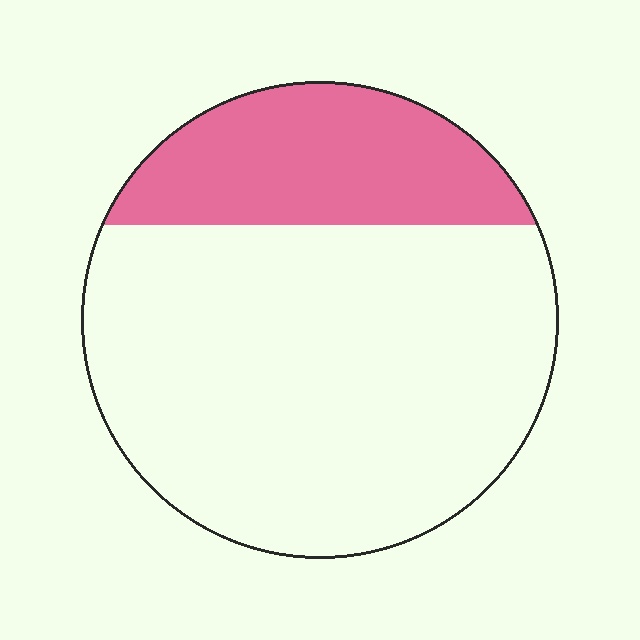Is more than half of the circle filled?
No.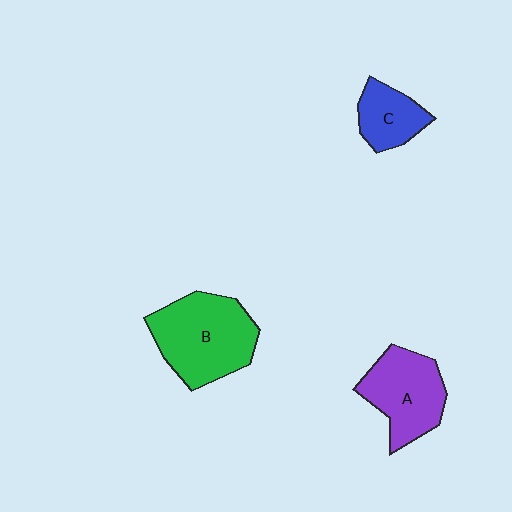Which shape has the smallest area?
Shape C (blue).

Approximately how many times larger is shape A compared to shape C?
Approximately 1.6 times.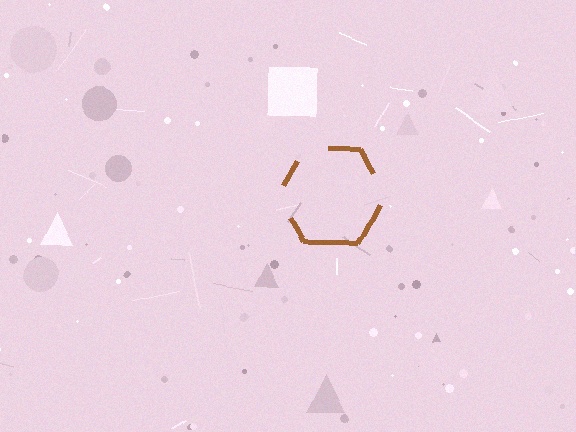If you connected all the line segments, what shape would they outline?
They would outline a hexagon.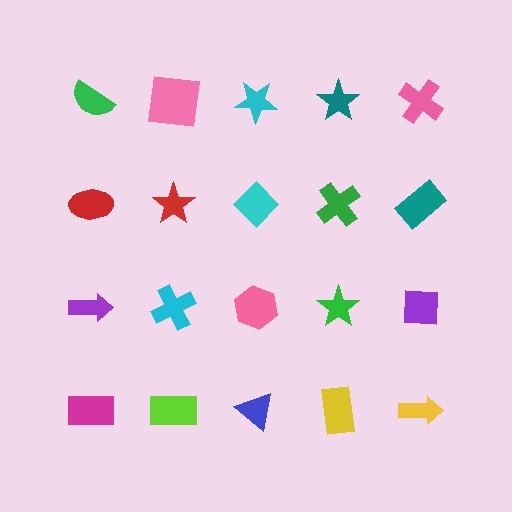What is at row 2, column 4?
A green cross.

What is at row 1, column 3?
A cyan star.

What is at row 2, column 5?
A teal rectangle.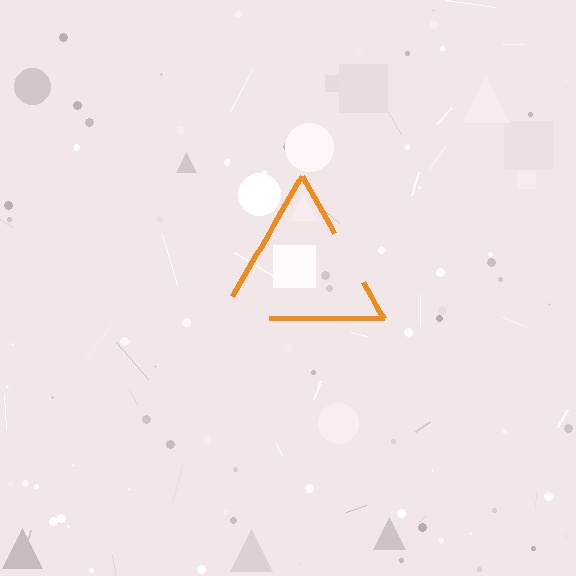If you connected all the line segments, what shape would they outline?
They would outline a triangle.